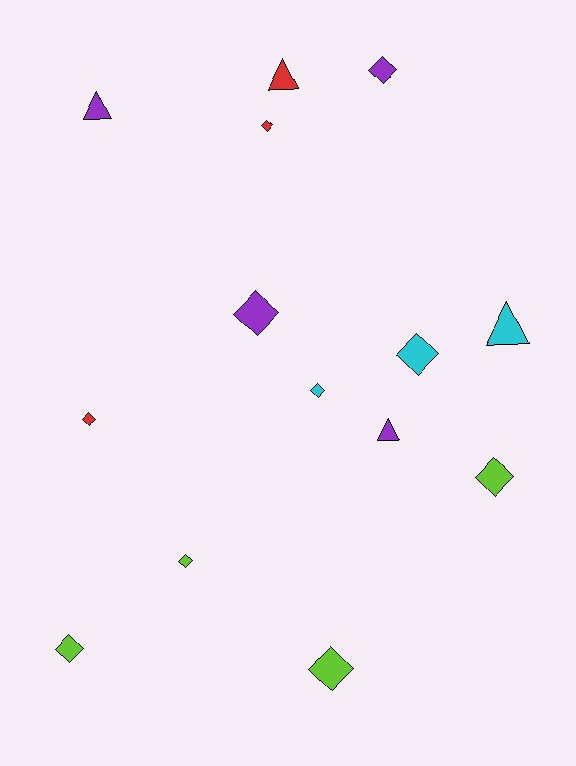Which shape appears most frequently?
Diamond, with 10 objects.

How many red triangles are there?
There is 1 red triangle.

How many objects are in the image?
There are 14 objects.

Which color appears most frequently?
Purple, with 4 objects.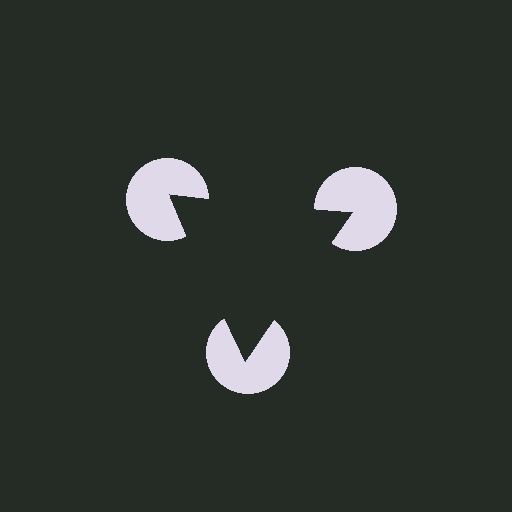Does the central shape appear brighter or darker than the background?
It typically appears slightly darker than the background, even though no actual brightness change is drawn.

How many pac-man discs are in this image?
There are 3 — one at each vertex of the illusory triangle.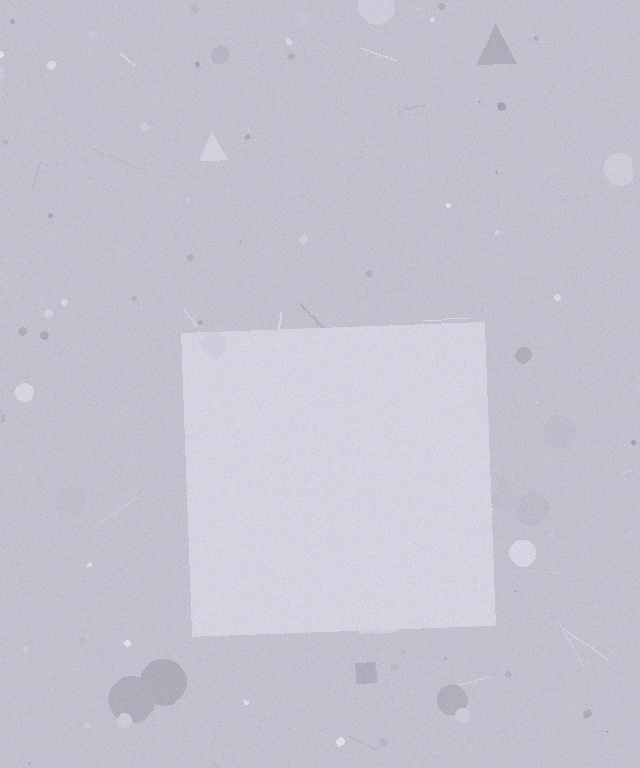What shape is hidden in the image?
A square is hidden in the image.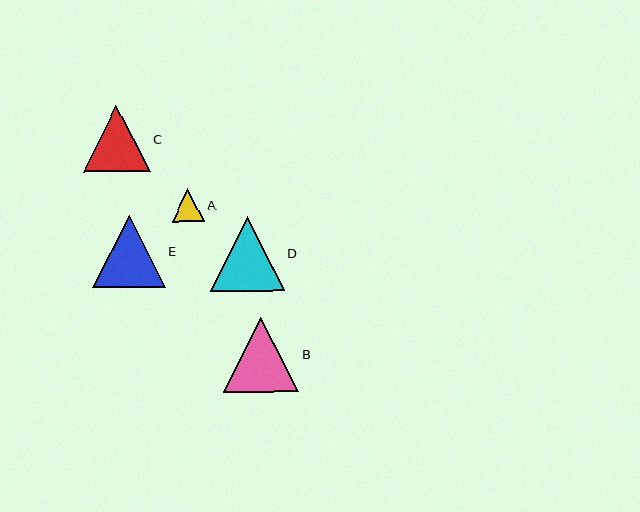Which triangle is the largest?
Triangle B is the largest with a size of approximately 75 pixels.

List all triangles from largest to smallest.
From largest to smallest: B, D, E, C, A.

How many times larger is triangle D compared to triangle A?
Triangle D is approximately 2.3 times the size of triangle A.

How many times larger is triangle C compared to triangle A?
Triangle C is approximately 2.0 times the size of triangle A.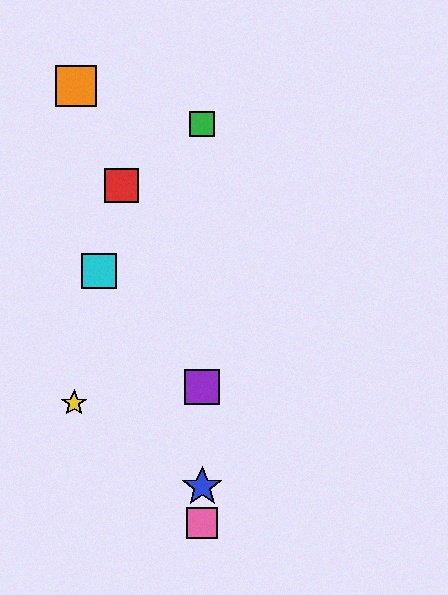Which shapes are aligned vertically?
The blue star, the green square, the purple square, the pink square are aligned vertically.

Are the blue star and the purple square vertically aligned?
Yes, both are at x≈202.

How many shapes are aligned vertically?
4 shapes (the blue star, the green square, the purple square, the pink square) are aligned vertically.